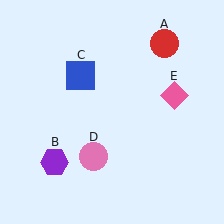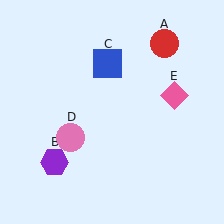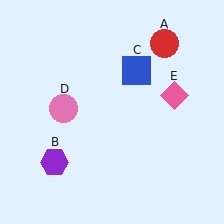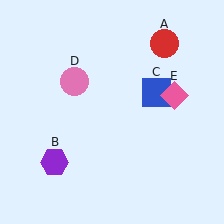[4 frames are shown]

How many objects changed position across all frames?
2 objects changed position: blue square (object C), pink circle (object D).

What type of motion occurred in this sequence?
The blue square (object C), pink circle (object D) rotated clockwise around the center of the scene.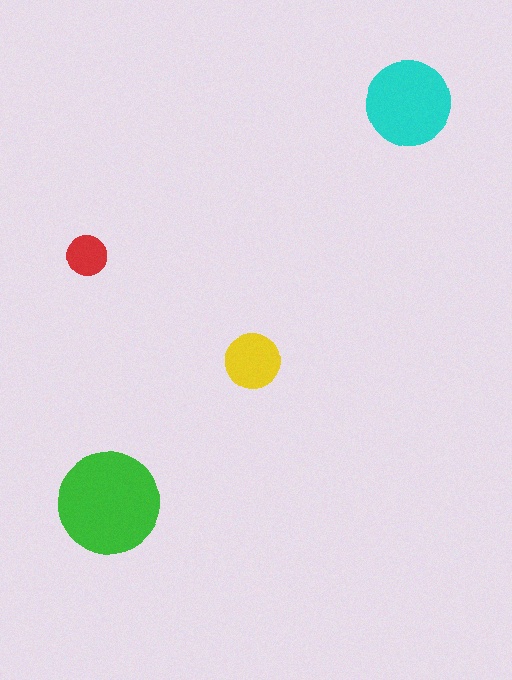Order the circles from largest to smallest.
the green one, the cyan one, the yellow one, the red one.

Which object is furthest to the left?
The red circle is leftmost.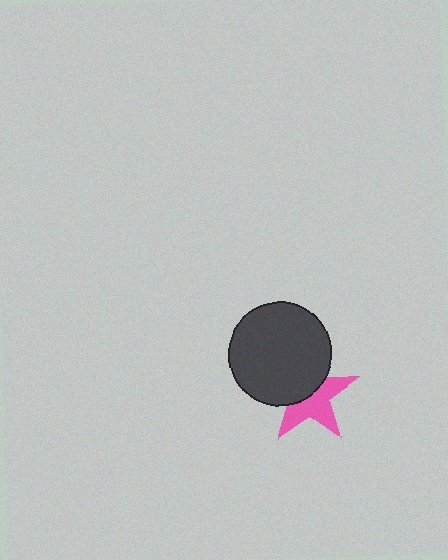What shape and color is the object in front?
The object in front is a dark gray circle.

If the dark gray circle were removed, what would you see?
You would see the complete pink star.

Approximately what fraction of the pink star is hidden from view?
Roughly 46% of the pink star is hidden behind the dark gray circle.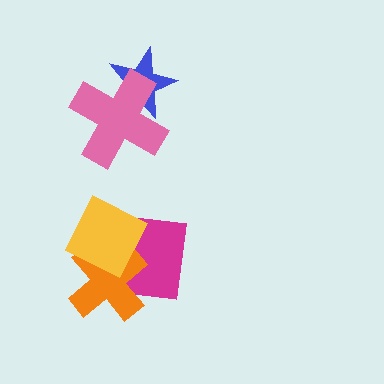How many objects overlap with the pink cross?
1 object overlaps with the pink cross.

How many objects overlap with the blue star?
1 object overlaps with the blue star.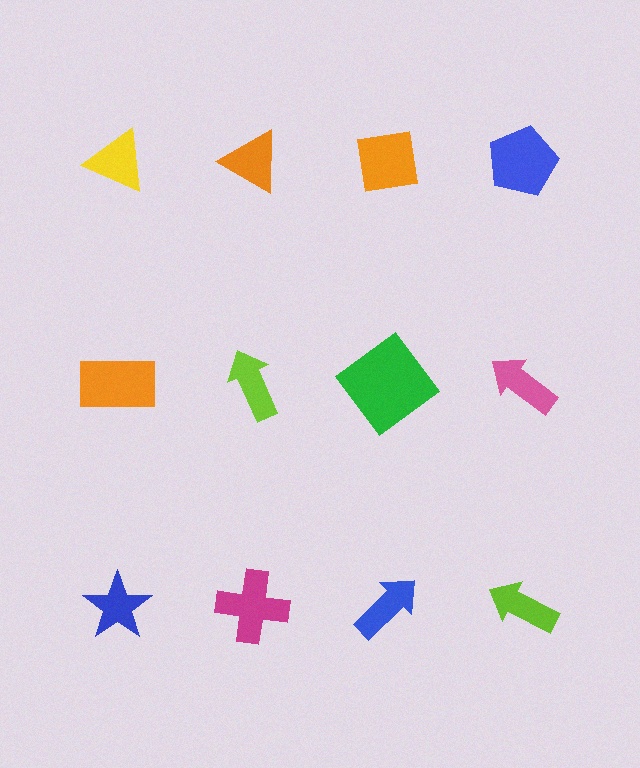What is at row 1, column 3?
An orange square.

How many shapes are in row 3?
4 shapes.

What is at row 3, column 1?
A blue star.